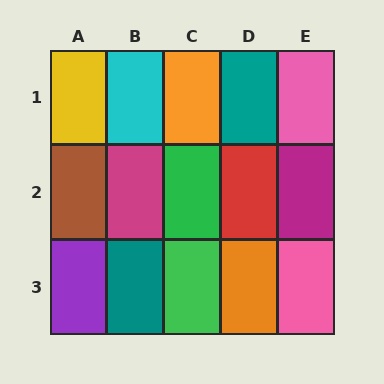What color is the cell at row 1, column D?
Teal.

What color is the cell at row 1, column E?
Pink.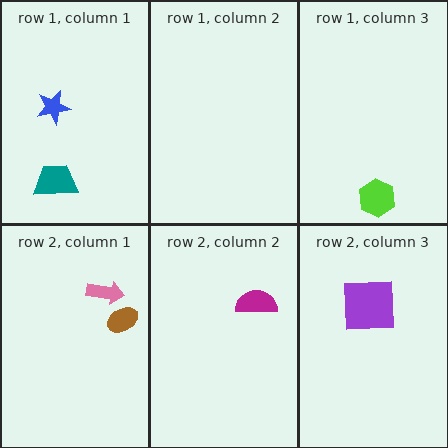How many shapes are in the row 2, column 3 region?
1.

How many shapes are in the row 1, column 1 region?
2.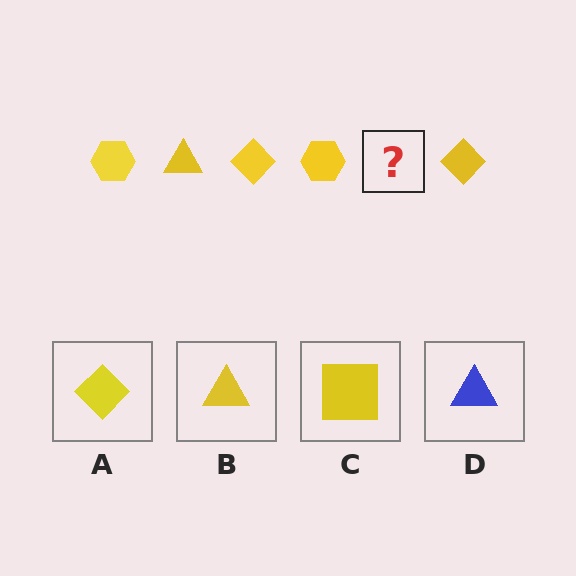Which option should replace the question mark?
Option B.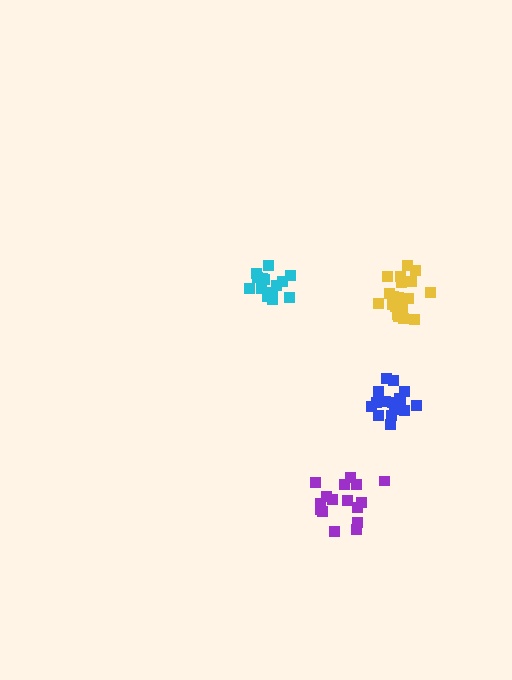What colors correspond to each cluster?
The clusters are colored: cyan, blue, purple, yellow.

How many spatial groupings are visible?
There are 4 spatial groupings.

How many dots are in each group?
Group 1: 14 dots, Group 2: 18 dots, Group 3: 16 dots, Group 4: 20 dots (68 total).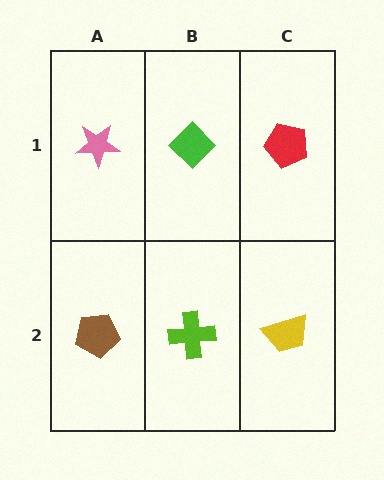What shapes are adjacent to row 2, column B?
A green diamond (row 1, column B), a brown pentagon (row 2, column A), a yellow trapezoid (row 2, column C).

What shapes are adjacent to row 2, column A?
A pink star (row 1, column A), a lime cross (row 2, column B).